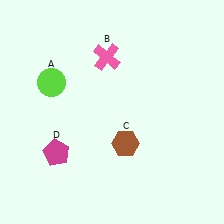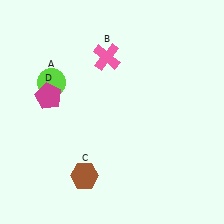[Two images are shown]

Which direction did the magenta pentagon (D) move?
The magenta pentagon (D) moved up.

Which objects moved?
The objects that moved are: the brown hexagon (C), the magenta pentagon (D).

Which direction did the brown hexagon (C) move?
The brown hexagon (C) moved left.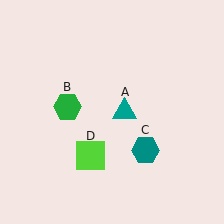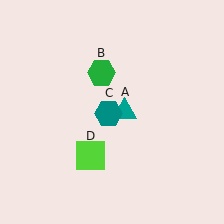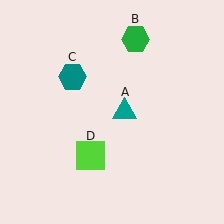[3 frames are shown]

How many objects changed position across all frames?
2 objects changed position: green hexagon (object B), teal hexagon (object C).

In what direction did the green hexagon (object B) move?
The green hexagon (object B) moved up and to the right.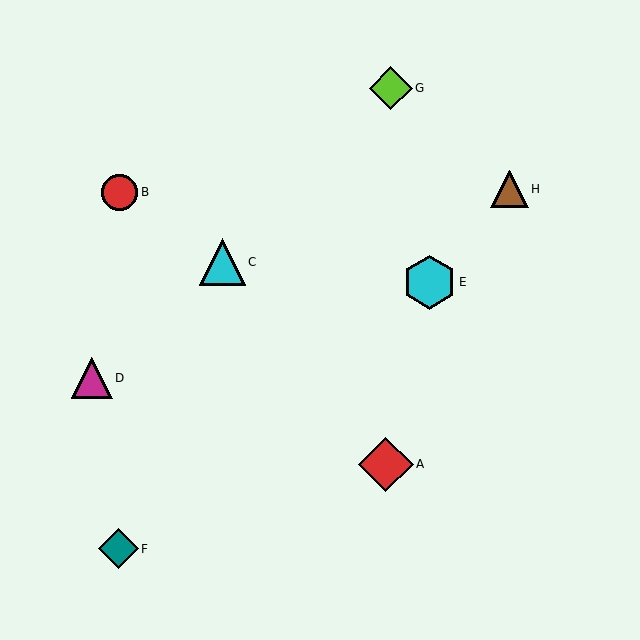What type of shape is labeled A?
Shape A is a red diamond.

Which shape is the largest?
The red diamond (labeled A) is the largest.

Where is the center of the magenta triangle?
The center of the magenta triangle is at (92, 378).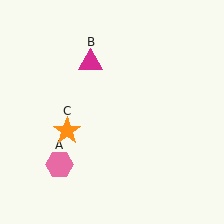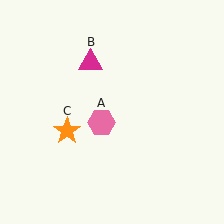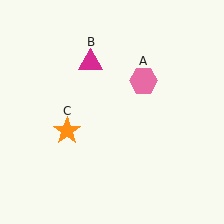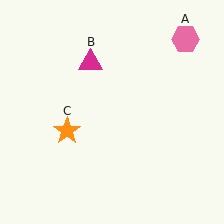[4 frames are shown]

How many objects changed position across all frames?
1 object changed position: pink hexagon (object A).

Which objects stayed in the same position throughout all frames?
Magenta triangle (object B) and orange star (object C) remained stationary.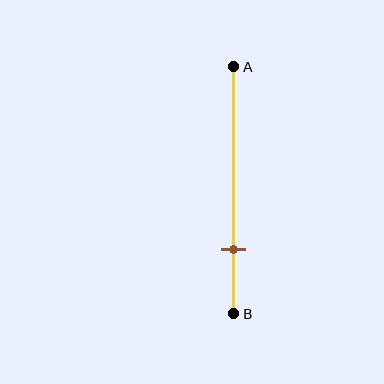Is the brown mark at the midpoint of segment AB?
No, the mark is at about 75% from A, not at the 50% midpoint.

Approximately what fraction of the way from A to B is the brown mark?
The brown mark is approximately 75% of the way from A to B.